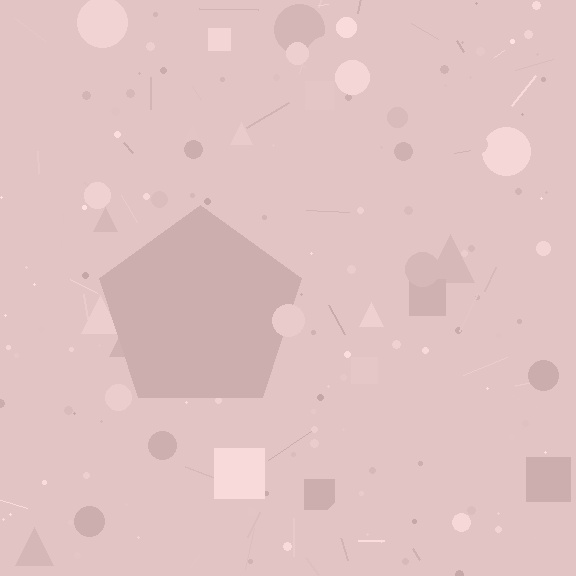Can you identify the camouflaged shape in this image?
The camouflaged shape is a pentagon.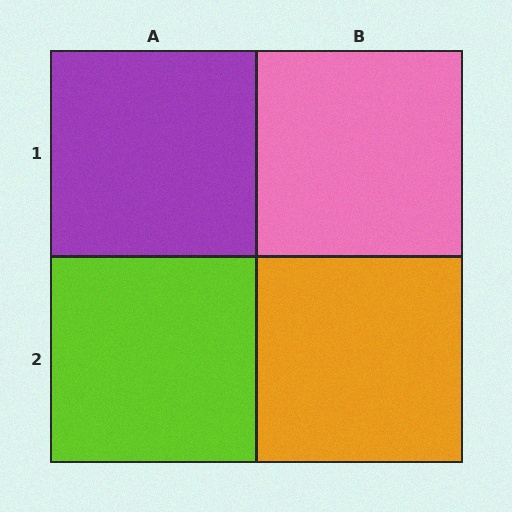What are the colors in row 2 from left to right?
Lime, orange.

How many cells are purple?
1 cell is purple.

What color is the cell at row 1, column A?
Purple.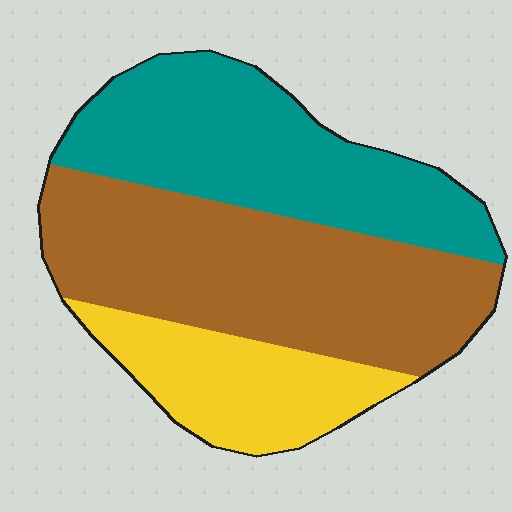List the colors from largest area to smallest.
From largest to smallest: brown, teal, yellow.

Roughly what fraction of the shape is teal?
Teal takes up about three eighths (3/8) of the shape.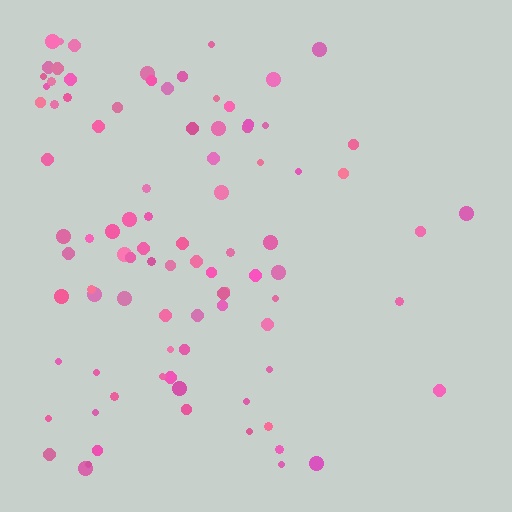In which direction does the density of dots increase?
From right to left, with the left side densest.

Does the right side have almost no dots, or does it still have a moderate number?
Still a moderate number, just noticeably fewer than the left.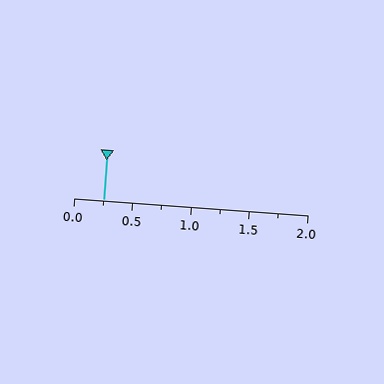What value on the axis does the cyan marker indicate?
The marker indicates approximately 0.25.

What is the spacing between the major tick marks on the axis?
The major ticks are spaced 0.5 apart.